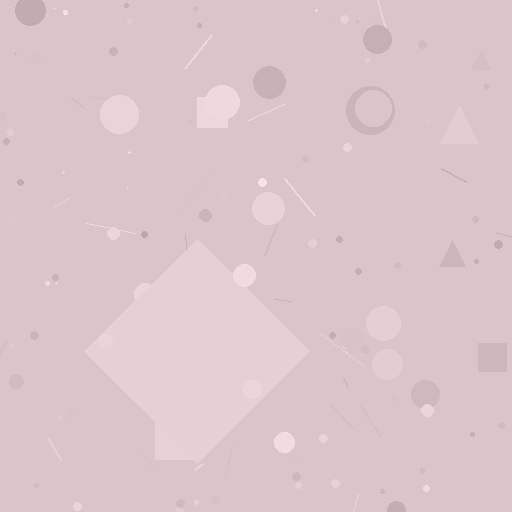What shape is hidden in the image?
A diamond is hidden in the image.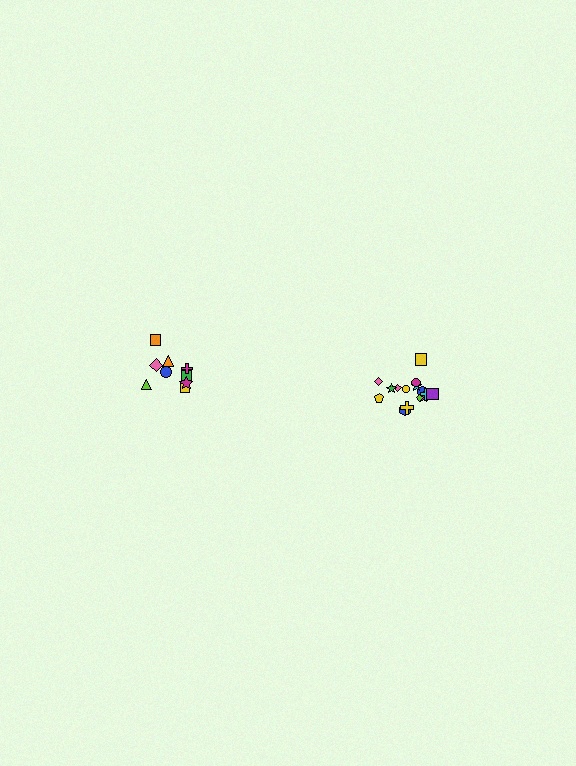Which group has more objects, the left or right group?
The right group.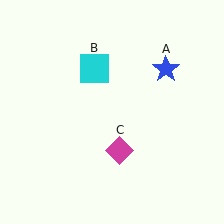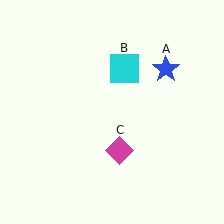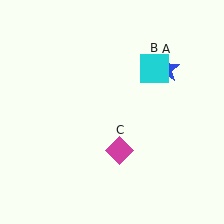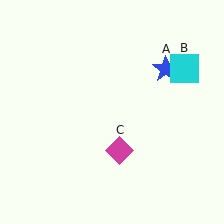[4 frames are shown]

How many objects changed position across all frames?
1 object changed position: cyan square (object B).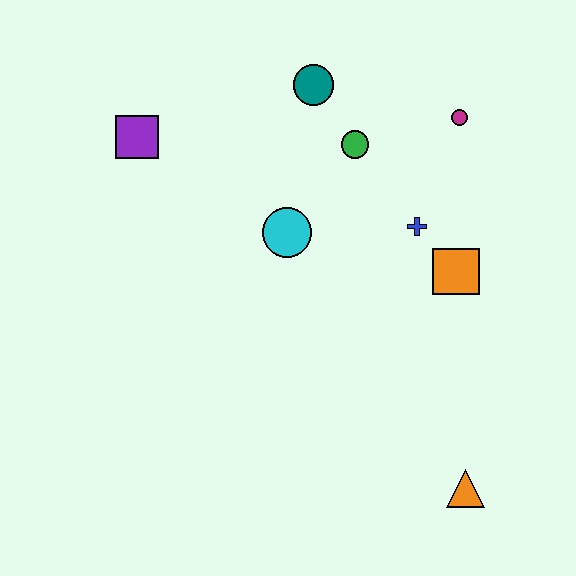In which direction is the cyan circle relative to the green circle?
The cyan circle is below the green circle.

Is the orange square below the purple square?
Yes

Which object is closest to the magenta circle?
The green circle is closest to the magenta circle.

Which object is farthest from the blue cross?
The purple square is farthest from the blue cross.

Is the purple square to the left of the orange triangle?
Yes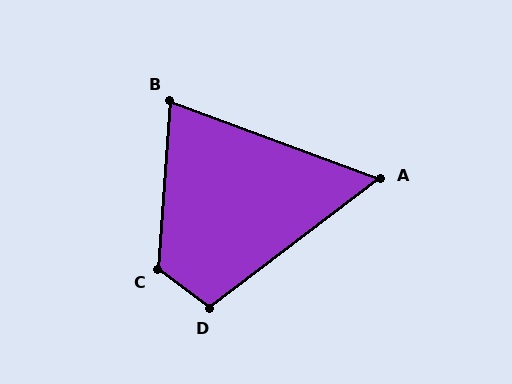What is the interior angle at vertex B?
Approximately 74 degrees (acute).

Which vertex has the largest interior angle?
C, at approximately 122 degrees.